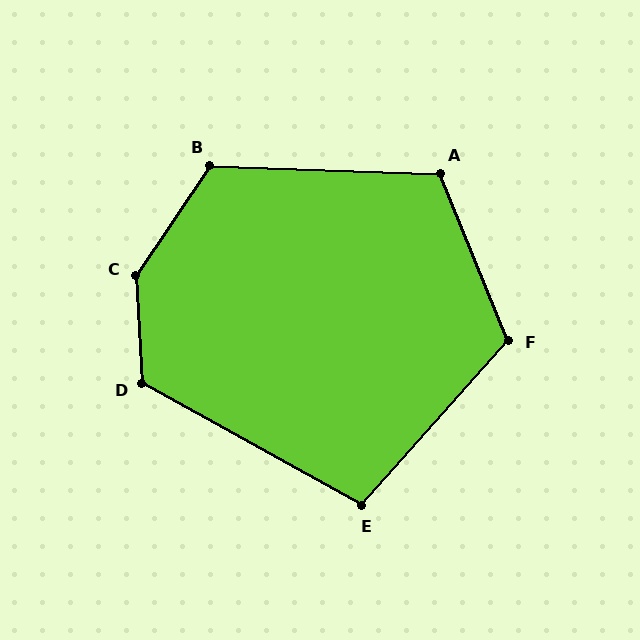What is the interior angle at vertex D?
Approximately 122 degrees (obtuse).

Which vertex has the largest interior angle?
C, at approximately 143 degrees.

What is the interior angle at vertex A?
Approximately 114 degrees (obtuse).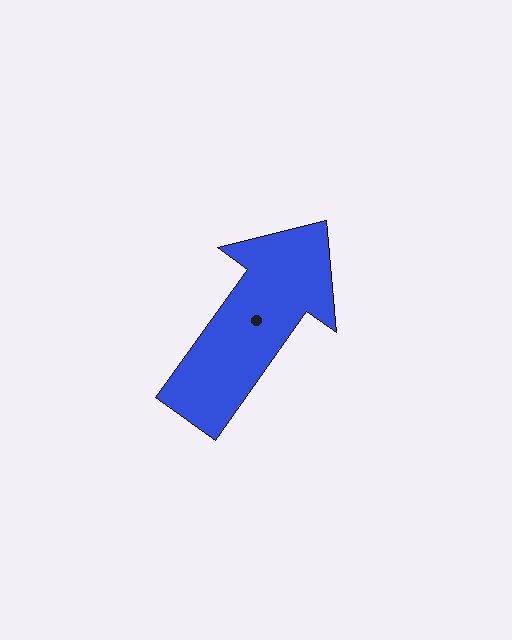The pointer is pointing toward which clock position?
Roughly 1 o'clock.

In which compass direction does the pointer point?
Northeast.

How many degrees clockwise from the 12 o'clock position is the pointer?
Approximately 35 degrees.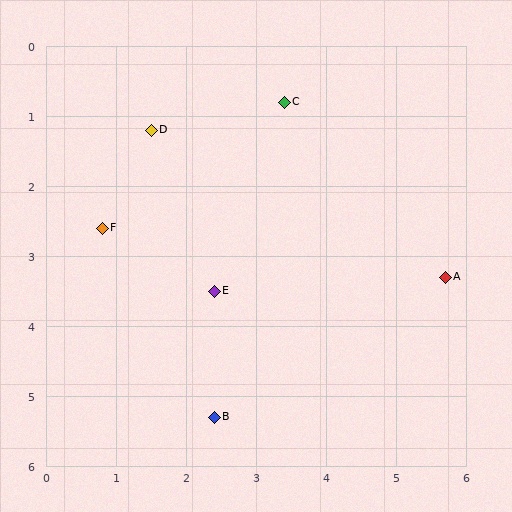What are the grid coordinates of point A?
Point A is at approximately (5.7, 3.3).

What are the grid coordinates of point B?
Point B is at approximately (2.4, 5.3).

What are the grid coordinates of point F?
Point F is at approximately (0.8, 2.6).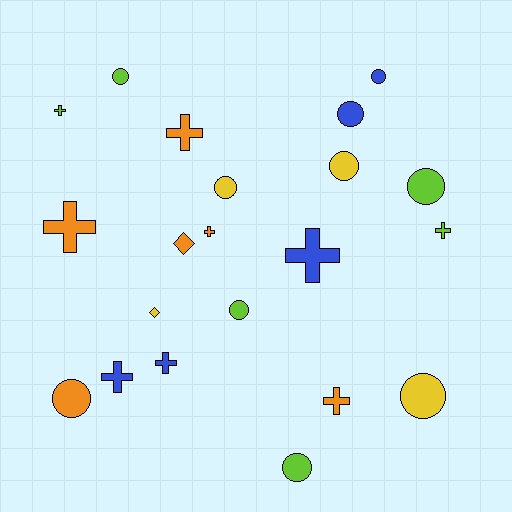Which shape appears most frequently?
Circle, with 10 objects.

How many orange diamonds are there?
There is 1 orange diamond.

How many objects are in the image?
There are 21 objects.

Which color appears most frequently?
Orange, with 6 objects.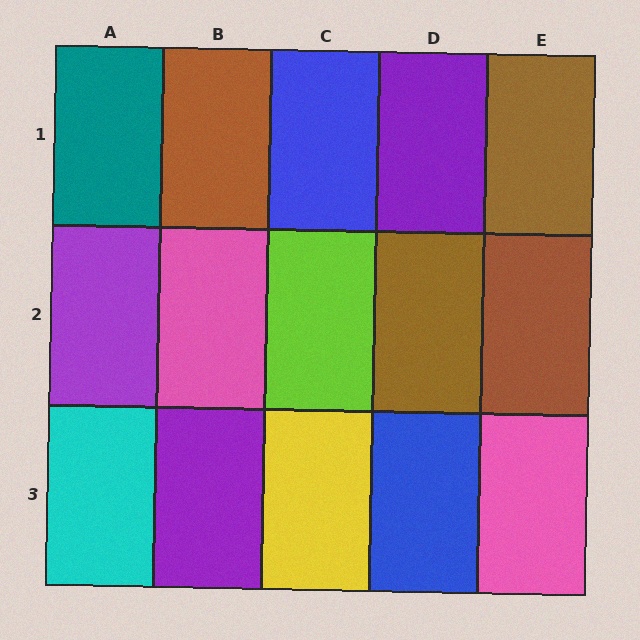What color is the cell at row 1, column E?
Brown.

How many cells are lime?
1 cell is lime.